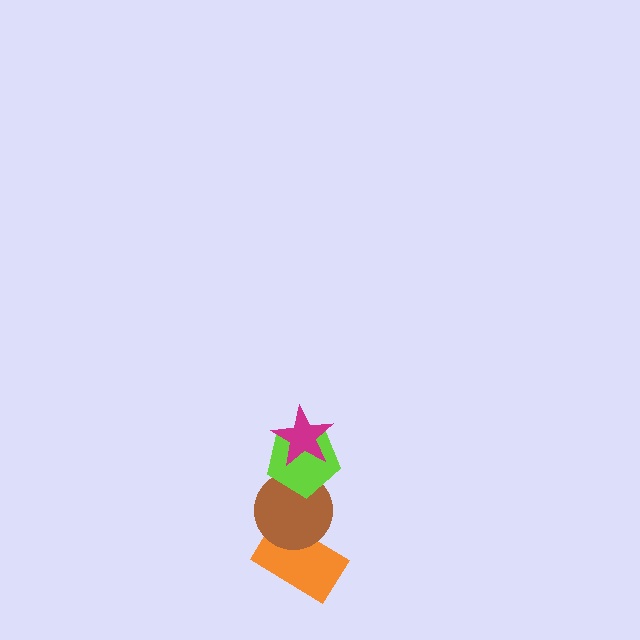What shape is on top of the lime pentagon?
The magenta star is on top of the lime pentagon.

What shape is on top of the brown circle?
The lime pentagon is on top of the brown circle.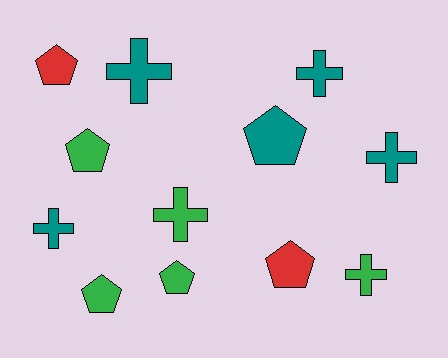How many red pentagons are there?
There are 2 red pentagons.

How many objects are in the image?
There are 12 objects.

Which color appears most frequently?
Teal, with 5 objects.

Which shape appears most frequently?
Pentagon, with 6 objects.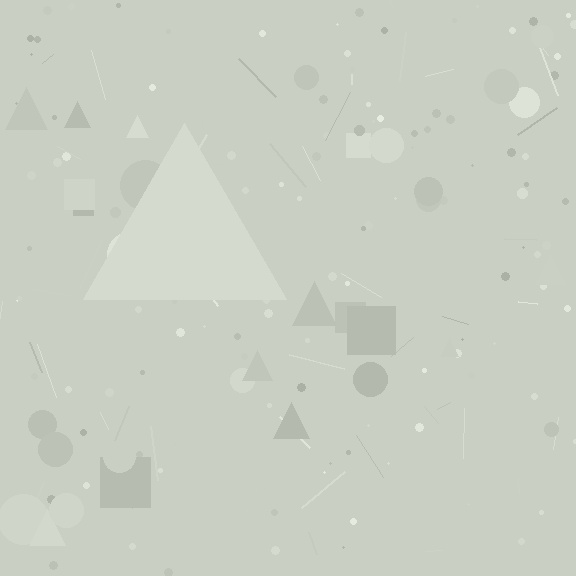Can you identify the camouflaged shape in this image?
The camouflaged shape is a triangle.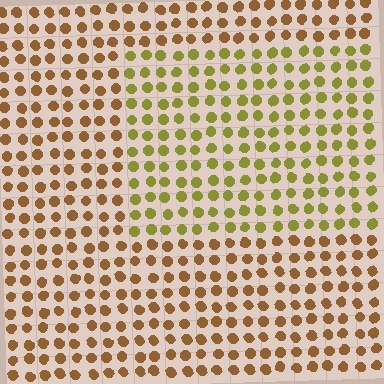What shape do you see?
I see a rectangle.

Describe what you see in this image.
The image is filled with small brown elements in a uniform arrangement. A rectangle-shaped region is visible where the elements are tinted to a slightly different hue, forming a subtle color boundary.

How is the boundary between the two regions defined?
The boundary is defined purely by a slight shift in hue (about 37 degrees). Spacing, size, and orientation are identical on both sides.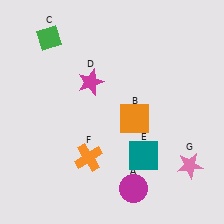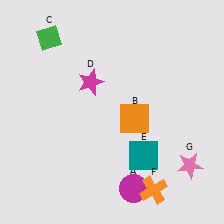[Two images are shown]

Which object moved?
The orange cross (F) moved right.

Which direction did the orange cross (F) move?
The orange cross (F) moved right.